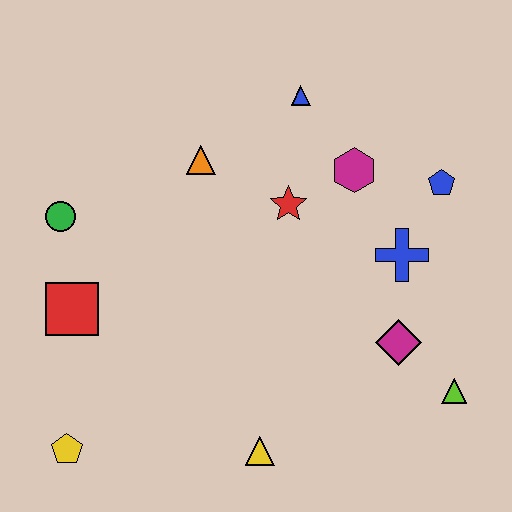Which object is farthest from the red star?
The yellow pentagon is farthest from the red star.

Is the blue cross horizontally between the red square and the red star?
No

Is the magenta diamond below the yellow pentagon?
No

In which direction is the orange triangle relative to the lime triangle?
The orange triangle is to the left of the lime triangle.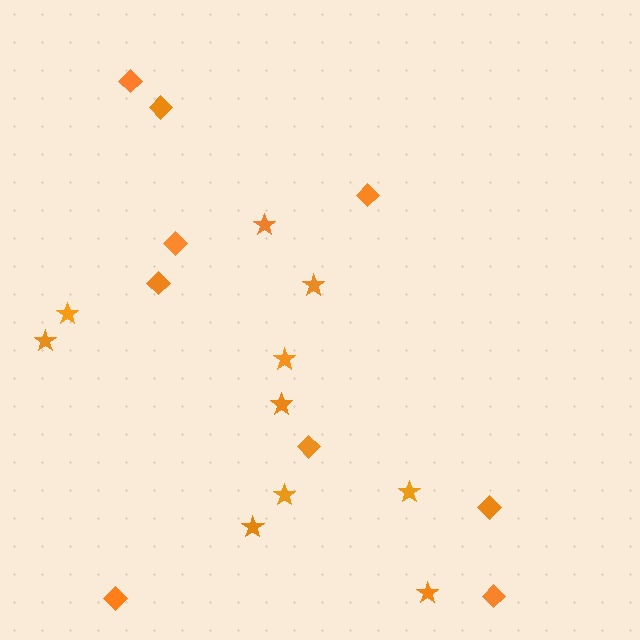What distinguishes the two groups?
There are 2 groups: one group of stars (10) and one group of diamonds (9).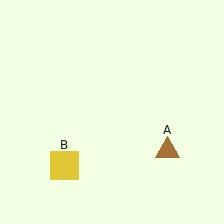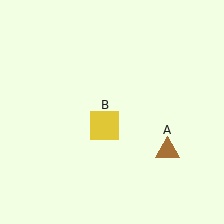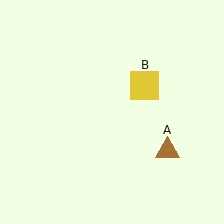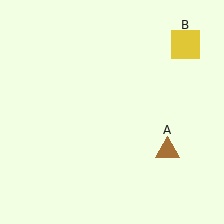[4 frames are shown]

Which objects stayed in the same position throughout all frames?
Brown triangle (object A) remained stationary.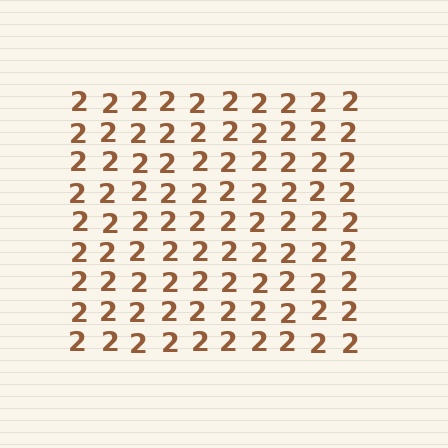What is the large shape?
The large shape is a square.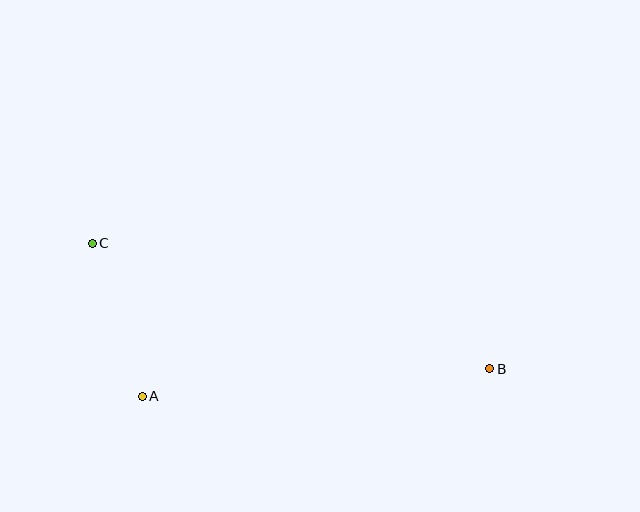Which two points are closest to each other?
Points A and C are closest to each other.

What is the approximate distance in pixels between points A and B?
The distance between A and B is approximately 349 pixels.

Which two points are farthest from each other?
Points B and C are farthest from each other.